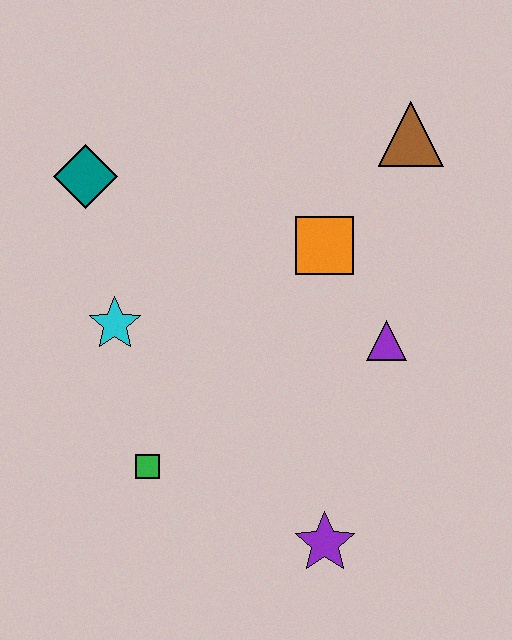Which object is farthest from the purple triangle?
The teal diamond is farthest from the purple triangle.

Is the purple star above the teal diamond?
No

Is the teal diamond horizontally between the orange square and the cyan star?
No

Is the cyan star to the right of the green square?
No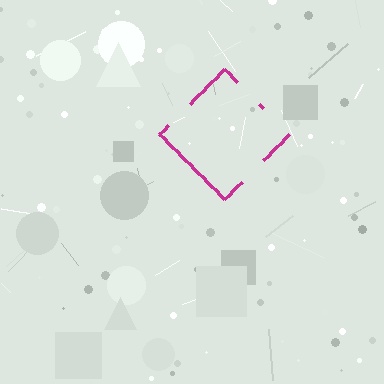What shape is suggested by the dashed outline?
The dashed outline suggests a diamond.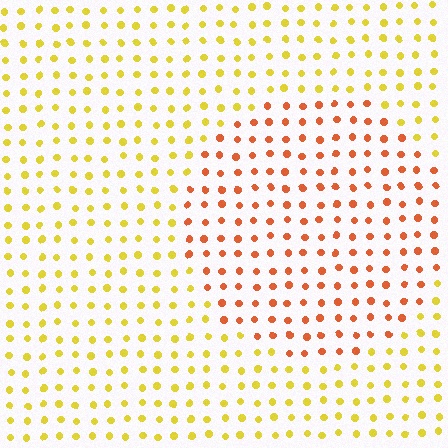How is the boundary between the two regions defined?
The boundary is defined purely by a slight shift in hue (about 41 degrees). Spacing, size, and orientation are identical on both sides.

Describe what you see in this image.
The image is filled with small yellow elements in a uniform arrangement. A circle-shaped region is visible where the elements are tinted to a slightly different hue, forming a subtle color boundary.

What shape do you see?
I see a circle.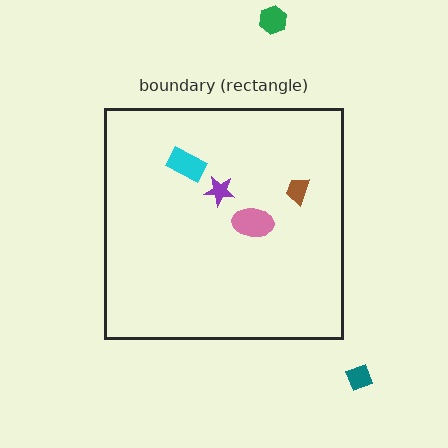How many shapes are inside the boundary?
4 inside, 2 outside.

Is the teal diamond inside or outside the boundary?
Outside.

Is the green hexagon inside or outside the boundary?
Outside.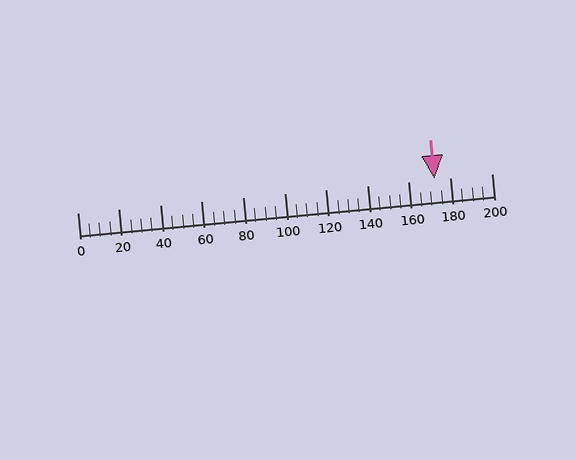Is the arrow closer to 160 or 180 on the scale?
The arrow is closer to 180.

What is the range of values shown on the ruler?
The ruler shows values from 0 to 200.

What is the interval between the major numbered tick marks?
The major tick marks are spaced 20 units apart.